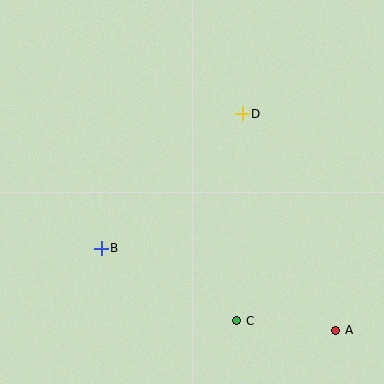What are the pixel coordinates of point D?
Point D is at (242, 114).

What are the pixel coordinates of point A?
Point A is at (336, 330).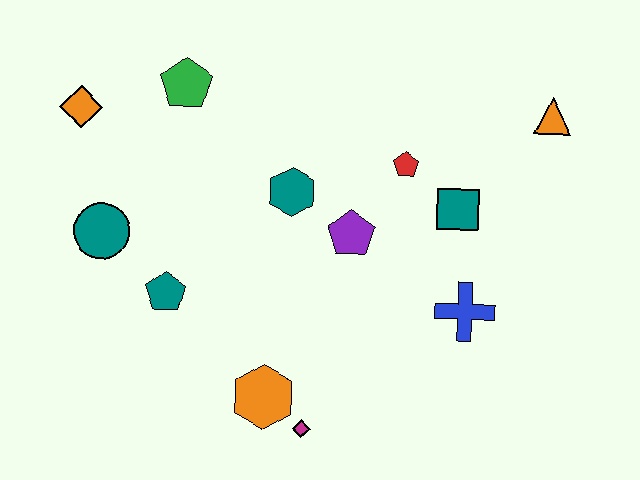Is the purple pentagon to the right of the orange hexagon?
Yes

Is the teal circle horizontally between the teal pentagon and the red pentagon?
No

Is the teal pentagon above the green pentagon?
No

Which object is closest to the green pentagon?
The orange diamond is closest to the green pentagon.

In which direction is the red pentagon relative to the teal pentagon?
The red pentagon is to the right of the teal pentagon.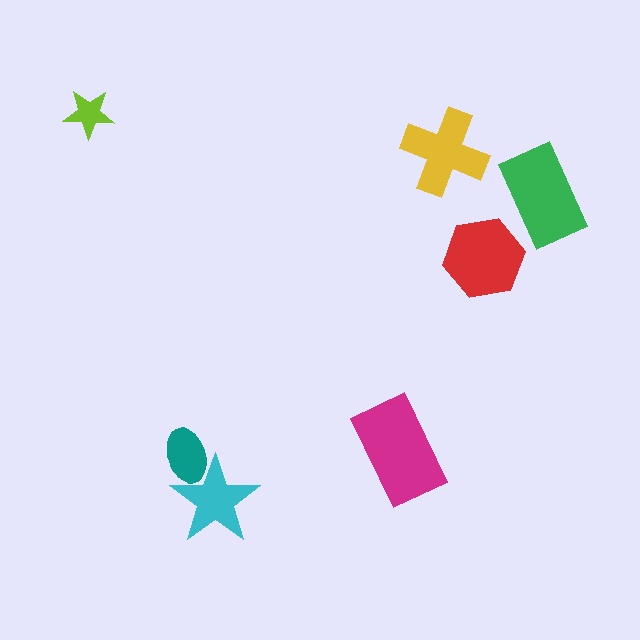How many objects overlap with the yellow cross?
0 objects overlap with the yellow cross.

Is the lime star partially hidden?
No, no other shape covers it.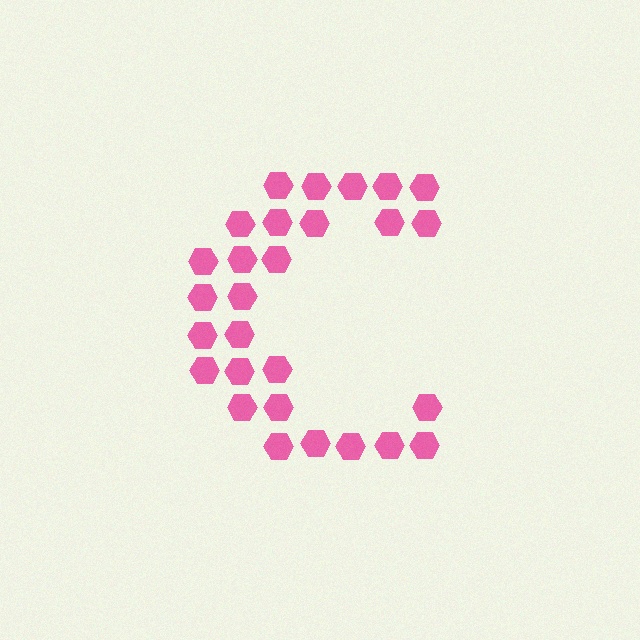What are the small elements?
The small elements are hexagons.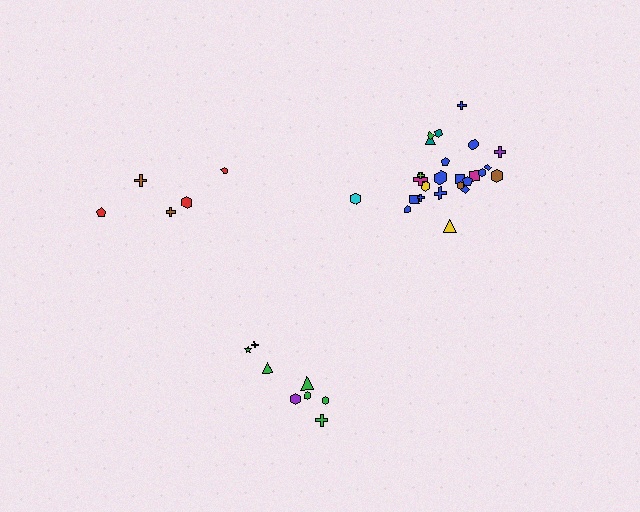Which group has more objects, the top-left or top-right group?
The top-right group.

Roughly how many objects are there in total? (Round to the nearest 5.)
Roughly 40 objects in total.